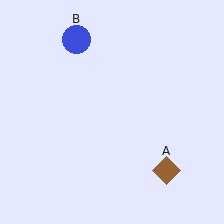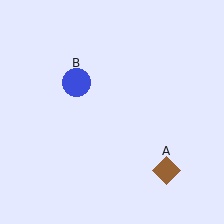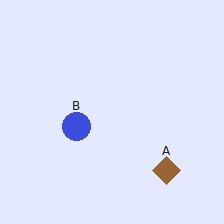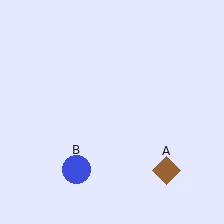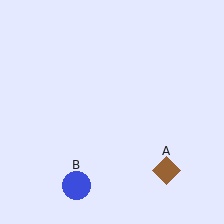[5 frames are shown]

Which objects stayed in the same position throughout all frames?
Brown diamond (object A) remained stationary.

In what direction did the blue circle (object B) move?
The blue circle (object B) moved down.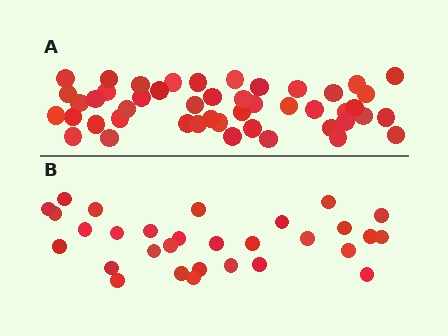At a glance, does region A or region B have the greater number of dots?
Region A (the top region) has more dots.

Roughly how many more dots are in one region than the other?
Region A has approximately 15 more dots than region B.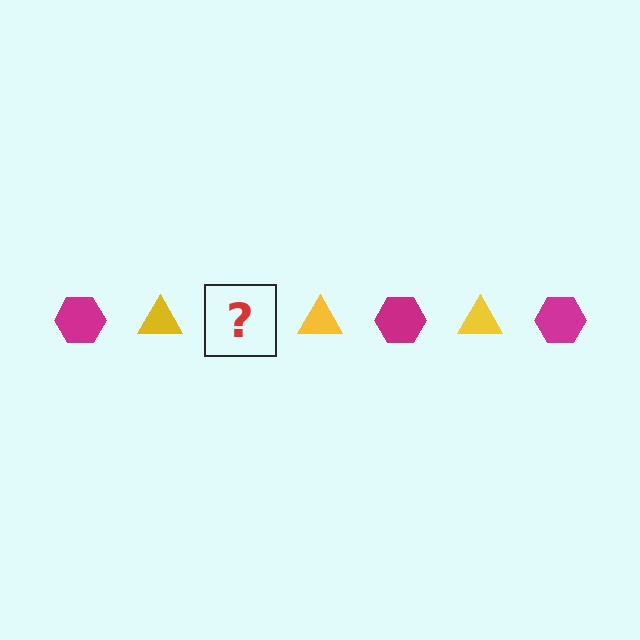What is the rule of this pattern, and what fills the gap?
The rule is that the pattern alternates between magenta hexagon and yellow triangle. The gap should be filled with a magenta hexagon.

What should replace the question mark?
The question mark should be replaced with a magenta hexagon.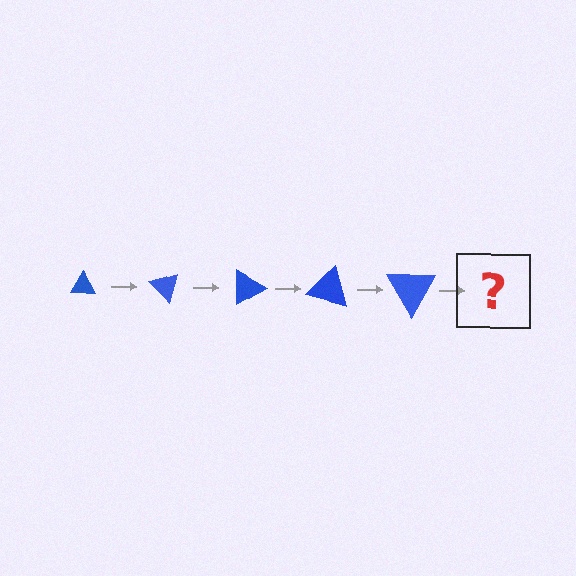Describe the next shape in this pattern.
It should be a triangle, larger than the previous one and rotated 225 degrees from the start.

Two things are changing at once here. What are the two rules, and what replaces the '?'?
The two rules are that the triangle grows larger each step and it rotates 45 degrees each step. The '?' should be a triangle, larger than the previous one and rotated 225 degrees from the start.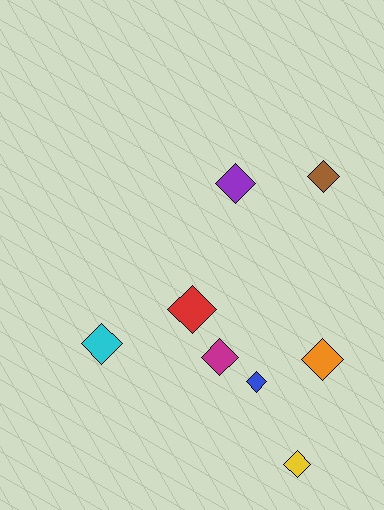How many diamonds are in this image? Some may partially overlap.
There are 8 diamonds.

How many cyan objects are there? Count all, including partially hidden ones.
There is 1 cyan object.